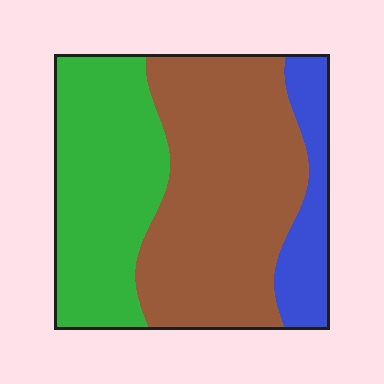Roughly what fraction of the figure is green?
Green covers around 35% of the figure.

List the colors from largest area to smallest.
From largest to smallest: brown, green, blue.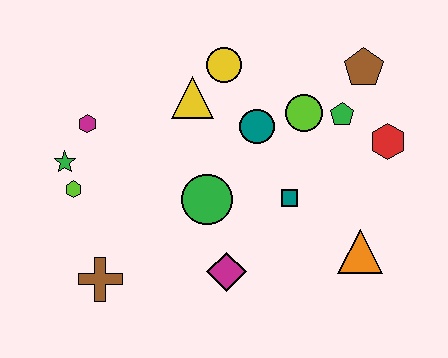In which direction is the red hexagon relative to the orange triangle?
The red hexagon is above the orange triangle.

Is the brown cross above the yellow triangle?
No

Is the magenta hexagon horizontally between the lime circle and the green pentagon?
No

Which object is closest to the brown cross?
The lime hexagon is closest to the brown cross.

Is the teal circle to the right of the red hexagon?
No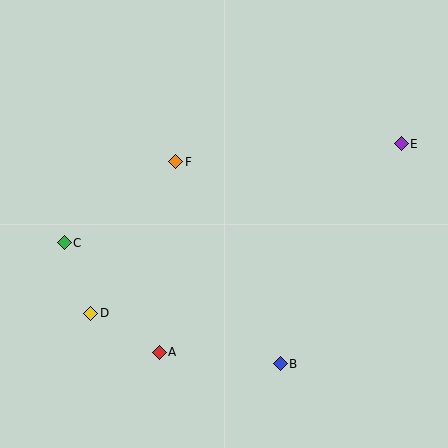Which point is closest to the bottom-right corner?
Point B is closest to the bottom-right corner.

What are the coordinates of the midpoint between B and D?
The midpoint between B and D is at (185, 339).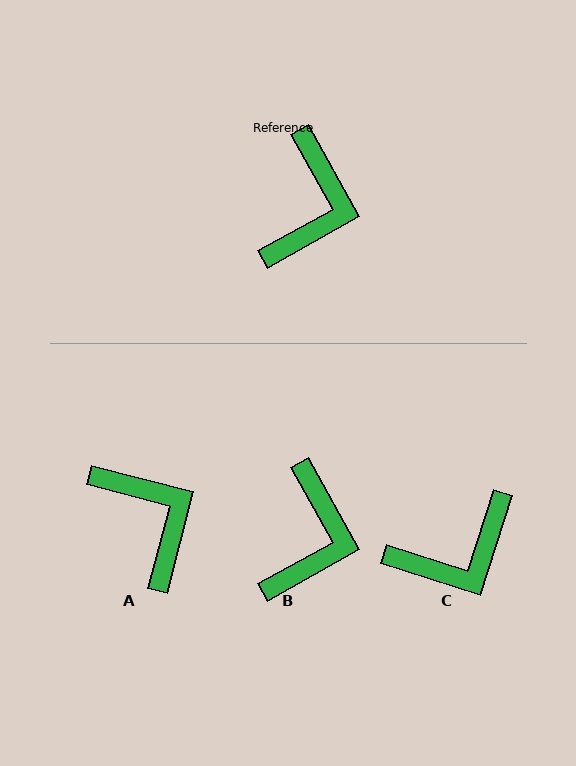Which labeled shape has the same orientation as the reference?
B.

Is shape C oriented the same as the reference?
No, it is off by about 47 degrees.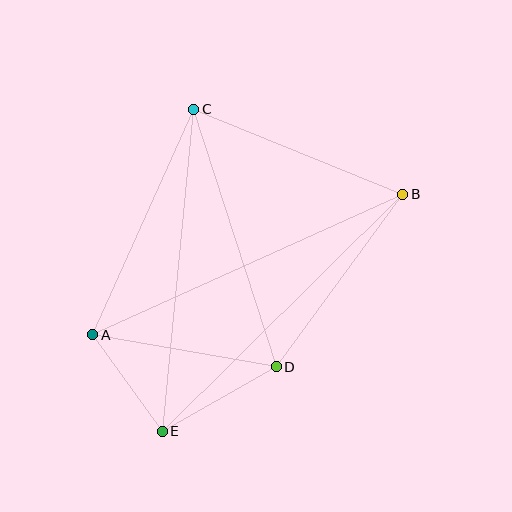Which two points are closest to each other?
Points A and E are closest to each other.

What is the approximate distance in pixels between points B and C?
The distance between B and C is approximately 226 pixels.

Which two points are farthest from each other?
Points A and B are farthest from each other.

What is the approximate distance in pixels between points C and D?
The distance between C and D is approximately 271 pixels.